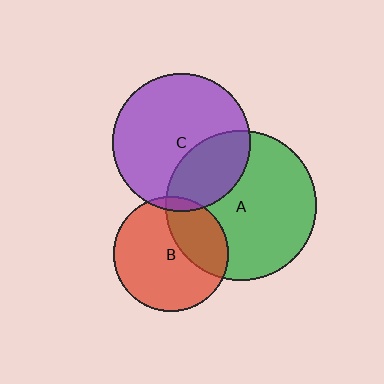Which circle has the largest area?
Circle A (green).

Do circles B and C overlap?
Yes.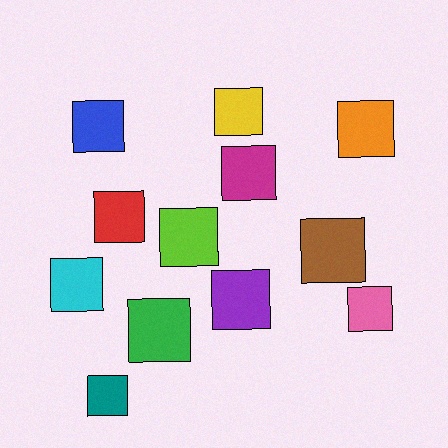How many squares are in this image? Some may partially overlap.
There are 12 squares.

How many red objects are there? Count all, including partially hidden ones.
There is 1 red object.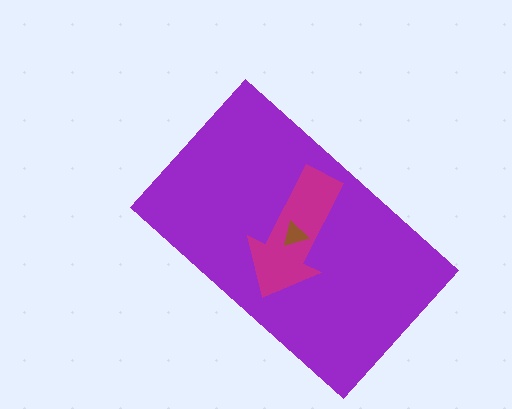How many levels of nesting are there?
3.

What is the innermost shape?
The brown triangle.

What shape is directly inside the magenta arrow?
The brown triangle.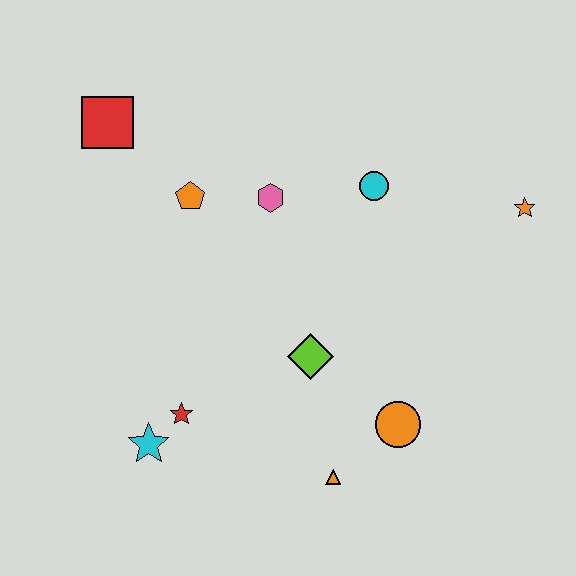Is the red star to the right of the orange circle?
No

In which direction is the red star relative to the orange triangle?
The red star is to the left of the orange triangle.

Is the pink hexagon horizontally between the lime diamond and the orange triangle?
No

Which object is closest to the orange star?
The cyan circle is closest to the orange star.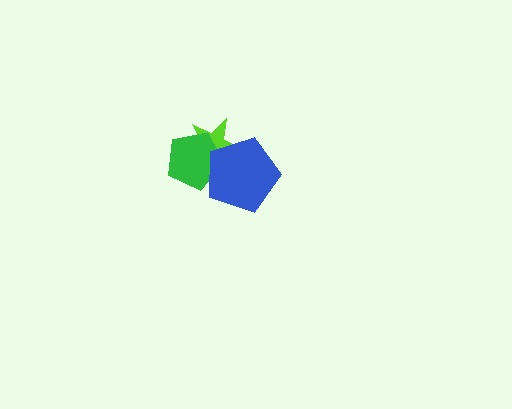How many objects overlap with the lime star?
2 objects overlap with the lime star.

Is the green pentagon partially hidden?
Yes, it is partially covered by another shape.